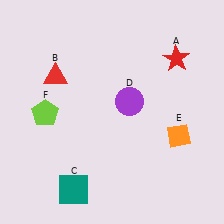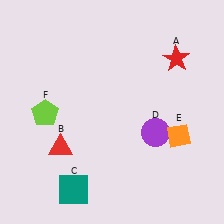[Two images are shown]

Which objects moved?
The objects that moved are: the red triangle (B), the purple circle (D).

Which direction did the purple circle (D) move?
The purple circle (D) moved down.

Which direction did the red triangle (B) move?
The red triangle (B) moved down.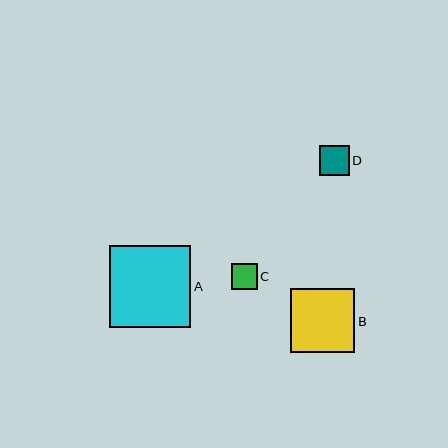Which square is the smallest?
Square C is the smallest with a size of approximately 26 pixels.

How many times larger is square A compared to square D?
Square A is approximately 2.8 times the size of square D.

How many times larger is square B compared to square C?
Square B is approximately 2.5 times the size of square C.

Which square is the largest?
Square A is the largest with a size of approximately 81 pixels.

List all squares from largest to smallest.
From largest to smallest: A, B, D, C.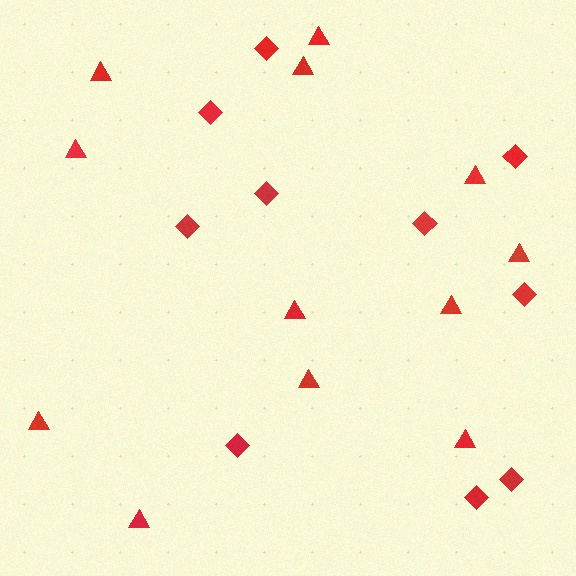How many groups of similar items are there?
There are 2 groups: one group of triangles (12) and one group of diamonds (10).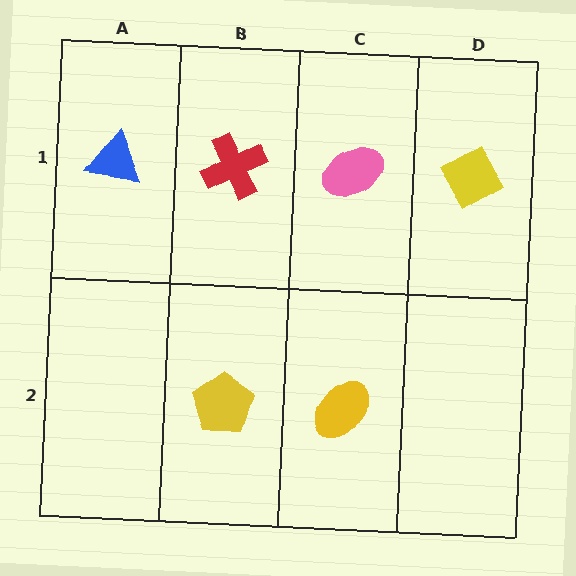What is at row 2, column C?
A yellow ellipse.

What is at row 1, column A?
A blue triangle.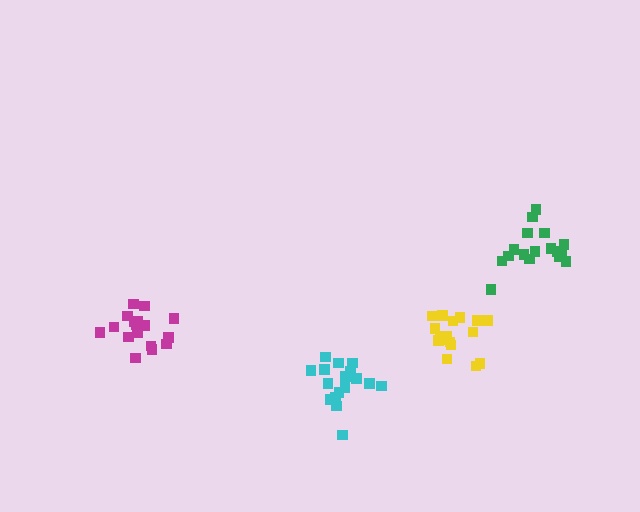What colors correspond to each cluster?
The clusters are colored: green, cyan, yellow, magenta.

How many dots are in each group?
Group 1: 17 dots, Group 2: 17 dots, Group 3: 18 dots, Group 4: 17 dots (69 total).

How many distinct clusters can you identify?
There are 4 distinct clusters.